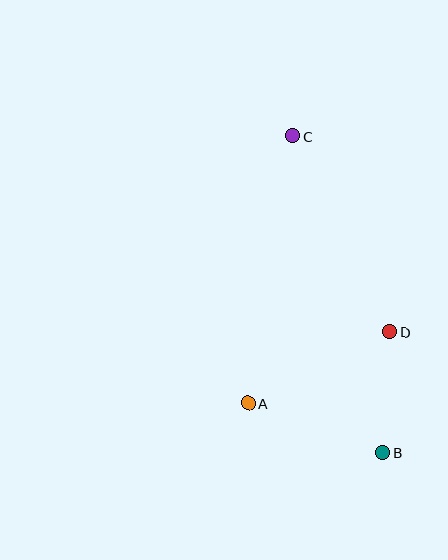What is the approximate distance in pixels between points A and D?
The distance between A and D is approximately 159 pixels.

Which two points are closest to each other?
Points B and D are closest to each other.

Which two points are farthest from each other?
Points B and C are farthest from each other.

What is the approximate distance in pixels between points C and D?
The distance between C and D is approximately 219 pixels.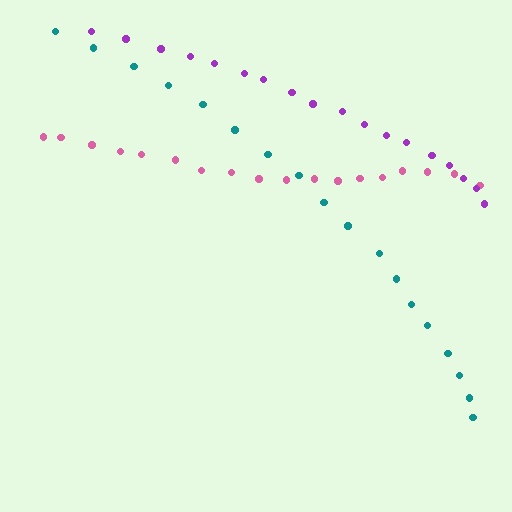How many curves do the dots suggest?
There are 3 distinct paths.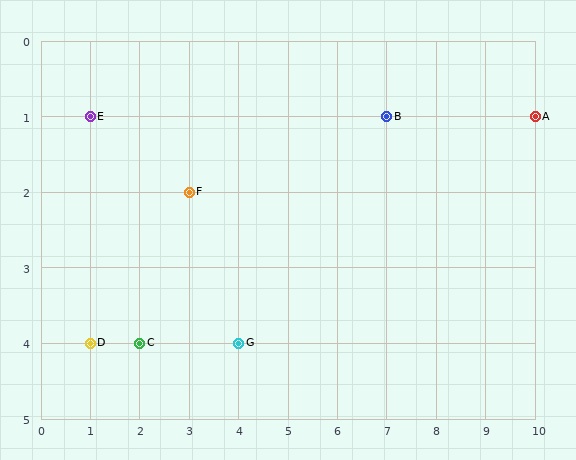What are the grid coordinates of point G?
Point G is at grid coordinates (4, 4).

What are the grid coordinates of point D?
Point D is at grid coordinates (1, 4).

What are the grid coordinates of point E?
Point E is at grid coordinates (1, 1).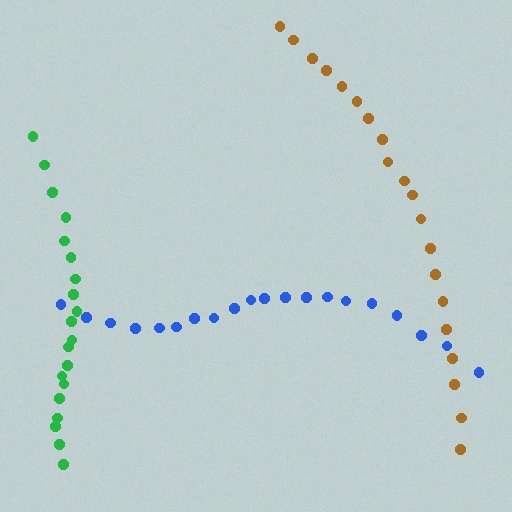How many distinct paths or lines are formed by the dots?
There are 3 distinct paths.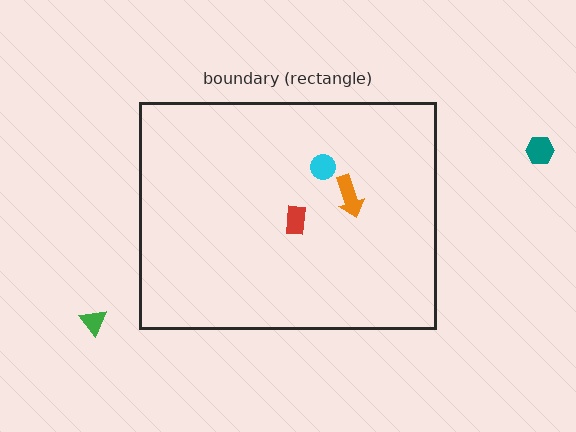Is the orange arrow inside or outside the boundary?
Inside.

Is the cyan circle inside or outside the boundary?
Inside.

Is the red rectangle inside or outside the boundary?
Inside.